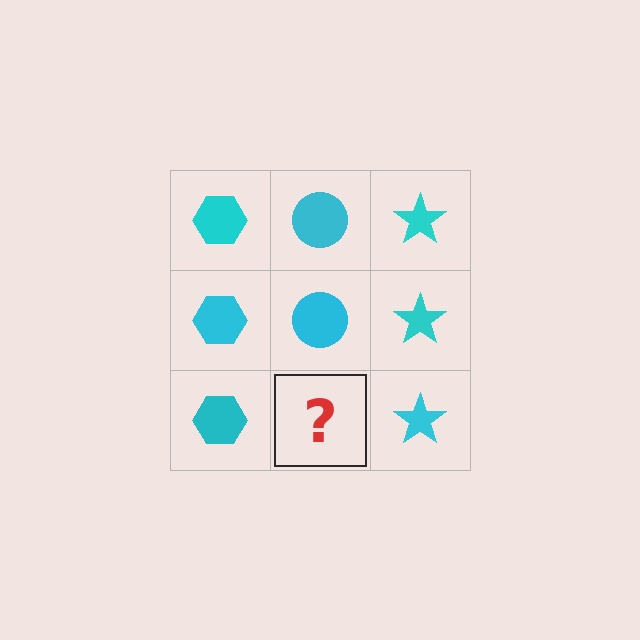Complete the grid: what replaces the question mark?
The question mark should be replaced with a cyan circle.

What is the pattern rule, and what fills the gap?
The rule is that each column has a consistent shape. The gap should be filled with a cyan circle.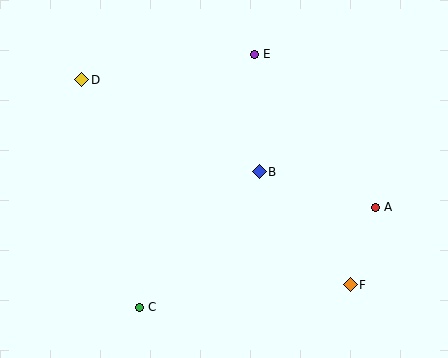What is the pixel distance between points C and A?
The distance between C and A is 256 pixels.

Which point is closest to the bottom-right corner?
Point F is closest to the bottom-right corner.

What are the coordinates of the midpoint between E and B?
The midpoint between E and B is at (257, 113).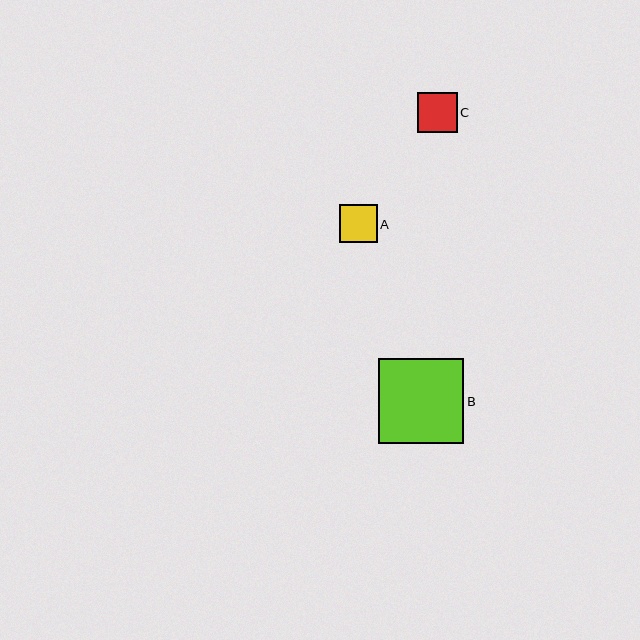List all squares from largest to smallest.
From largest to smallest: B, C, A.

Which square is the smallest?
Square A is the smallest with a size of approximately 38 pixels.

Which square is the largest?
Square B is the largest with a size of approximately 85 pixels.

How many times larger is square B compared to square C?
Square B is approximately 2.2 times the size of square C.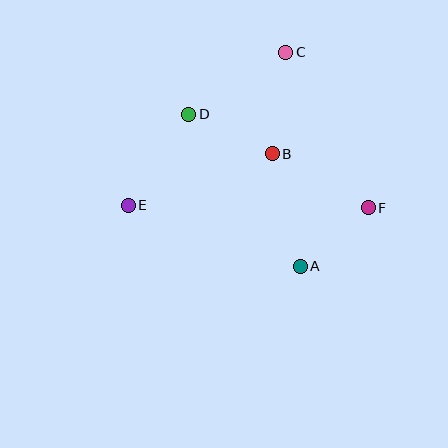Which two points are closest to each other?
Points A and F are closest to each other.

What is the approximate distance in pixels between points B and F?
The distance between B and F is approximately 110 pixels.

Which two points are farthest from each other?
Points E and F are farthest from each other.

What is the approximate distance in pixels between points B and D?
The distance between B and D is approximately 92 pixels.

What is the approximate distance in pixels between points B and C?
The distance between B and C is approximately 102 pixels.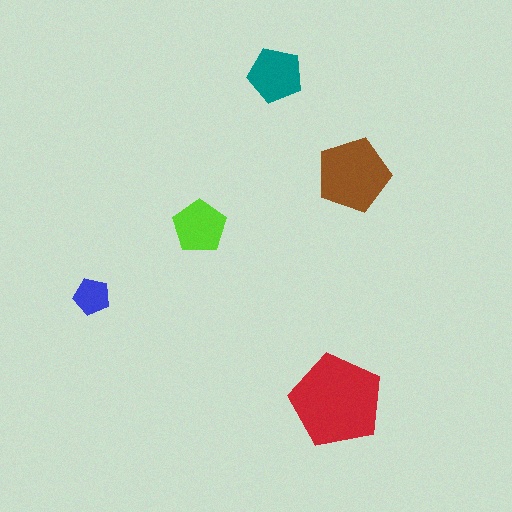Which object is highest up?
The teal pentagon is topmost.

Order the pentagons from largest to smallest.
the red one, the brown one, the teal one, the lime one, the blue one.